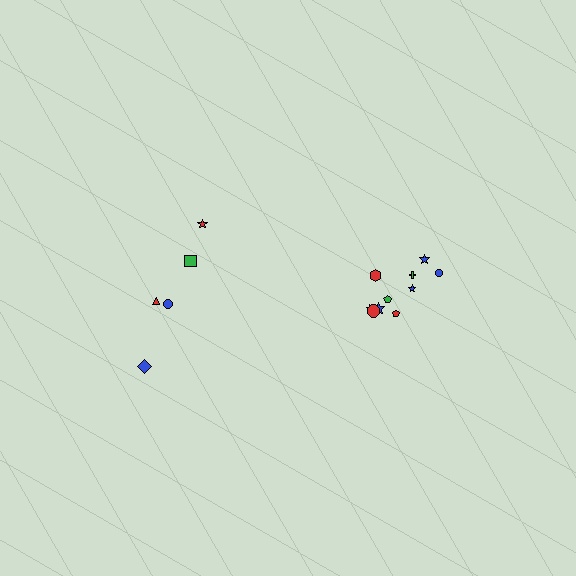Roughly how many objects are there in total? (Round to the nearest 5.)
Roughly 15 objects in total.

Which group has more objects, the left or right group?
The right group.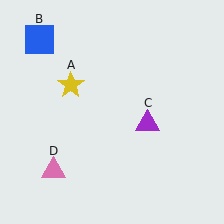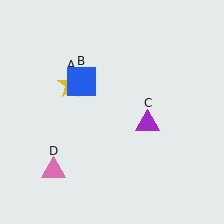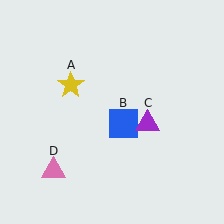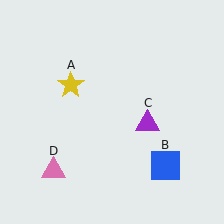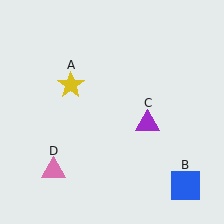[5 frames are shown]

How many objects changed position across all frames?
1 object changed position: blue square (object B).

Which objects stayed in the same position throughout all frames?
Yellow star (object A) and purple triangle (object C) and pink triangle (object D) remained stationary.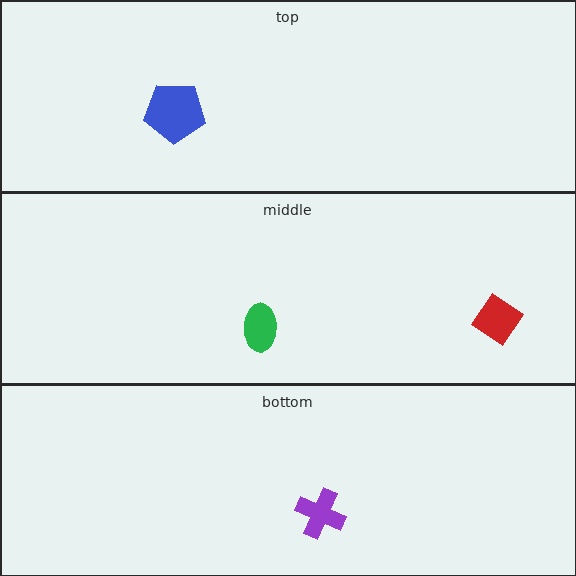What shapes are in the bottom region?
The purple cross.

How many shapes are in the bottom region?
1.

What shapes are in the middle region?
The green ellipse, the red diamond.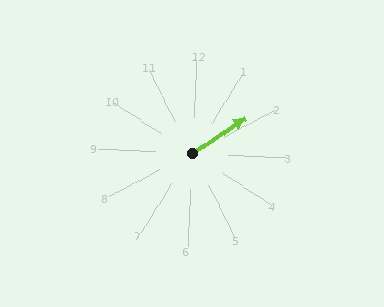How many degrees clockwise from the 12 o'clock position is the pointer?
Approximately 53 degrees.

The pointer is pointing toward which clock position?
Roughly 2 o'clock.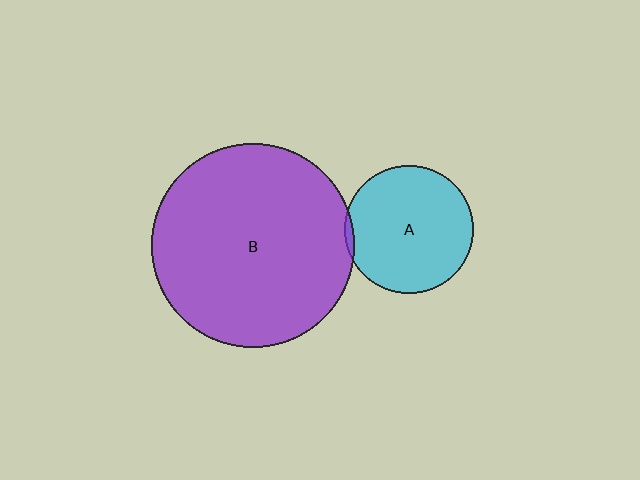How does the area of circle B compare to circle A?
Approximately 2.5 times.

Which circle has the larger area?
Circle B (purple).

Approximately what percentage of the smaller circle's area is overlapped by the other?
Approximately 5%.